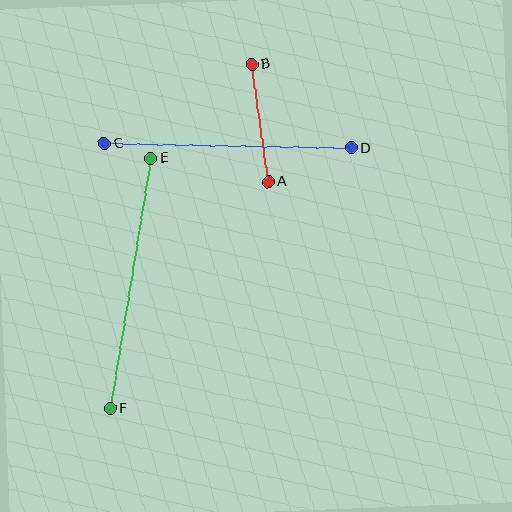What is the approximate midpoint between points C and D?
The midpoint is at approximately (228, 146) pixels.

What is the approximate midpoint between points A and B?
The midpoint is at approximately (260, 123) pixels.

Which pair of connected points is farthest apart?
Points E and F are farthest apart.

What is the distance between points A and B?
The distance is approximately 119 pixels.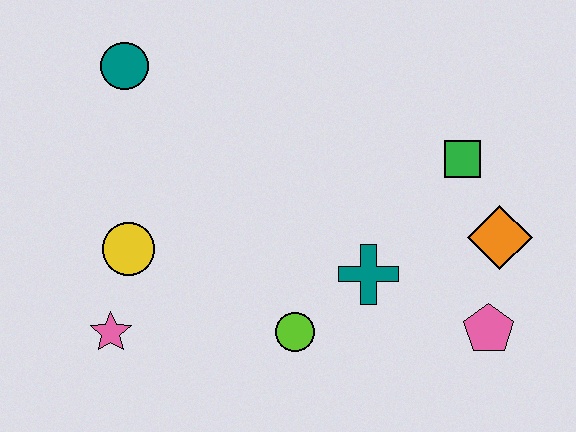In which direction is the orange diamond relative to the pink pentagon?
The orange diamond is above the pink pentagon.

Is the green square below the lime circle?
No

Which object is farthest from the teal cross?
The teal circle is farthest from the teal cross.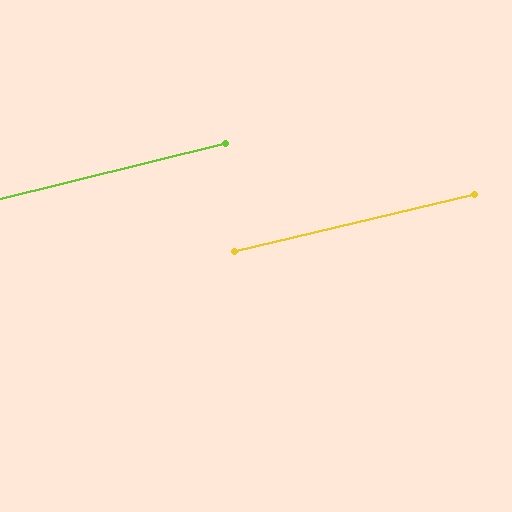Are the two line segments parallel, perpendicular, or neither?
Parallel — their directions differ by only 0.4°.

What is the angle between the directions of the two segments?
Approximately 0 degrees.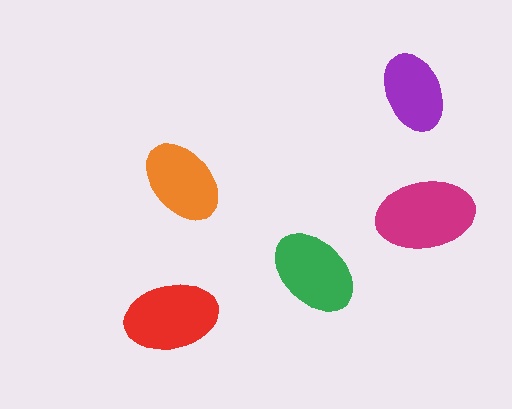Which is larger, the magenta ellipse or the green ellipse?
The magenta one.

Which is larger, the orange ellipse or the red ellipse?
The red one.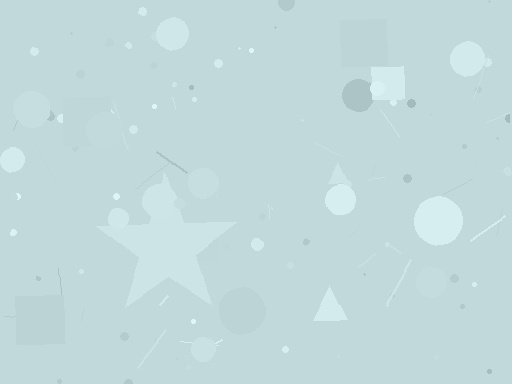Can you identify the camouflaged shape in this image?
The camouflaged shape is a star.